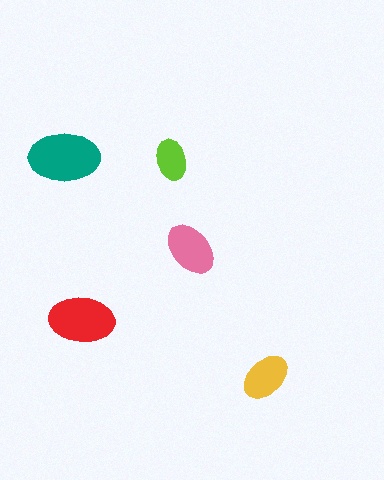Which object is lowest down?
The yellow ellipse is bottommost.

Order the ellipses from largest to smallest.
the teal one, the red one, the pink one, the yellow one, the lime one.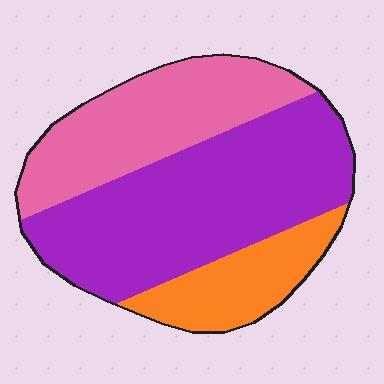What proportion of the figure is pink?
Pink covers 31% of the figure.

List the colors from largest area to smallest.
From largest to smallest: purple, pink, orange.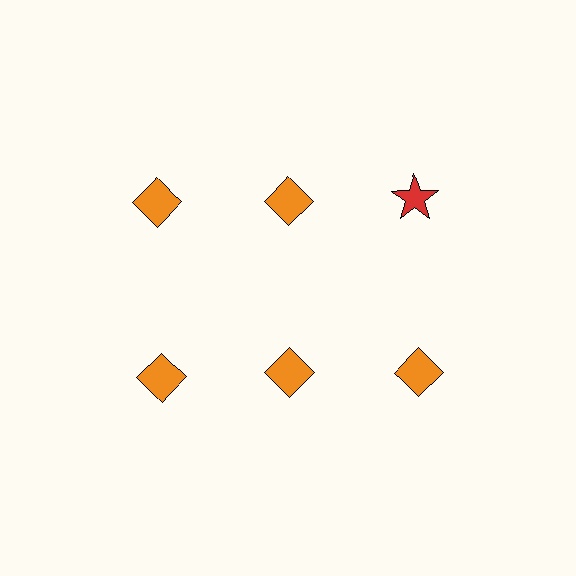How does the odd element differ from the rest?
It differs in both color (red instead of orange) and shape (star instead of diamond).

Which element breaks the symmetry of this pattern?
The red star in the top row, center column breaks the symmetry. All other shapes are orange diamonds.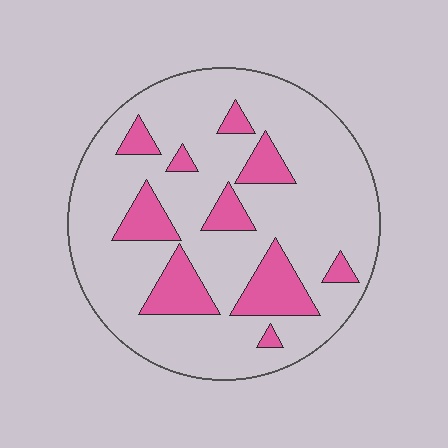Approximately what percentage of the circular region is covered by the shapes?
Approximately 20%.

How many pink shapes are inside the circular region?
10.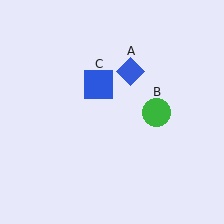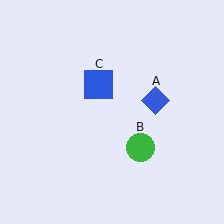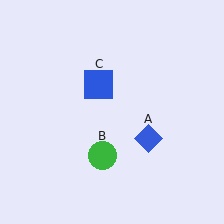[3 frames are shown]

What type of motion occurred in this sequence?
The blue diamond (object A), green circle (object B) rotated clockwise around the center of the scene.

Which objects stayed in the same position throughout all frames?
Blue square (object C) remained stationary.